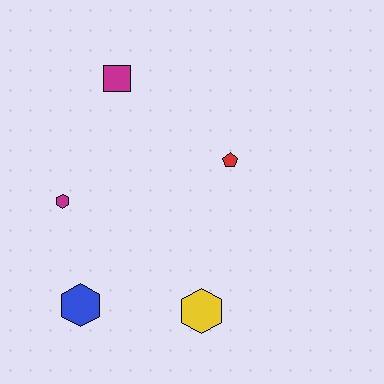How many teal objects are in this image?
There are no teal objects.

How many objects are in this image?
There are 5 objects.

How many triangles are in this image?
There are no triangles.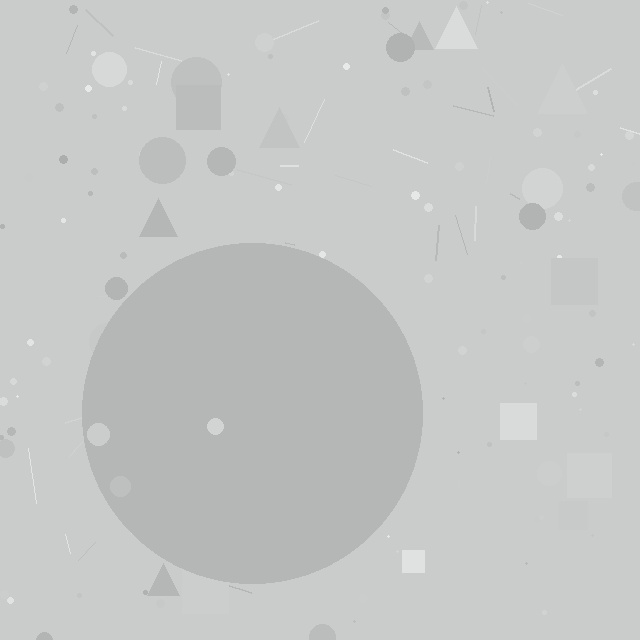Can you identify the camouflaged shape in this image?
The camouflaged shape is a circle.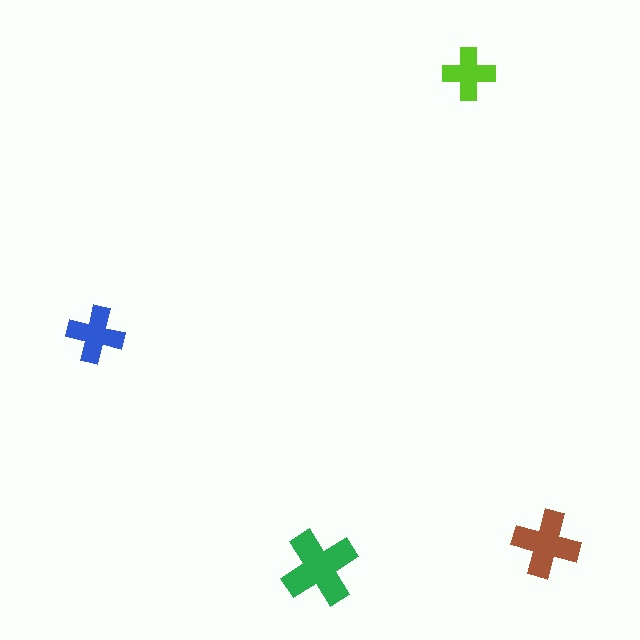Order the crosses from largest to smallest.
the green one, the brown one, the blue one, the lime one.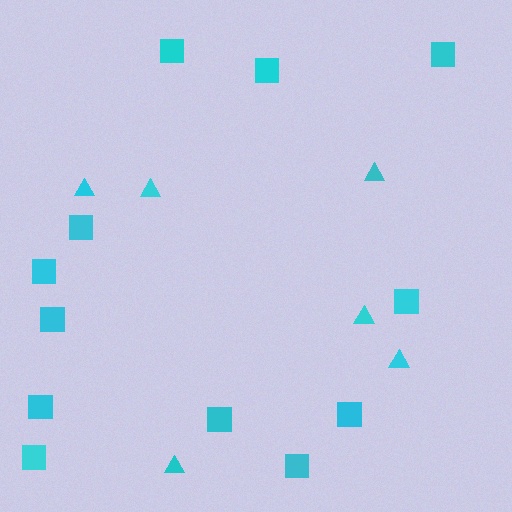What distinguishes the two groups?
There are 2 groups: one group of squares (12) and one group of triangles (6).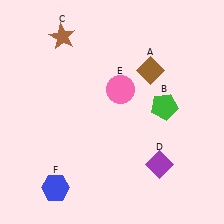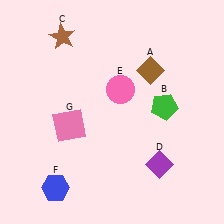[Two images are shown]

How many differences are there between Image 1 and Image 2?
There is 1 difference between the two images.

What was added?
A pink square (G) was added in Image 2.